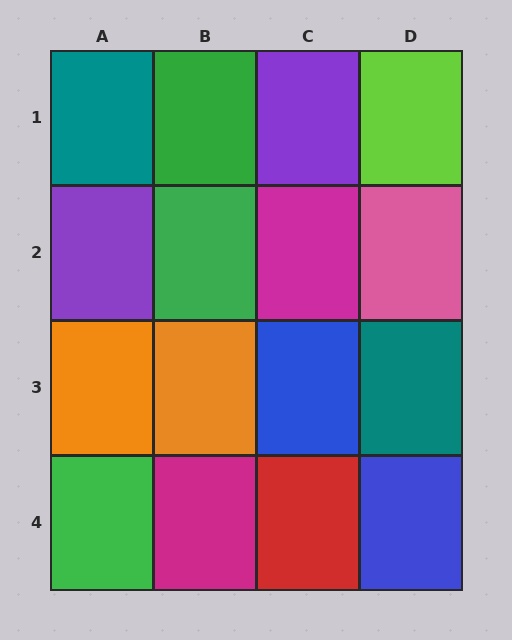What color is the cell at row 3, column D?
Teal.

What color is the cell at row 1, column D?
Lime.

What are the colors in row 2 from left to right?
Purple, green, magenta, pink.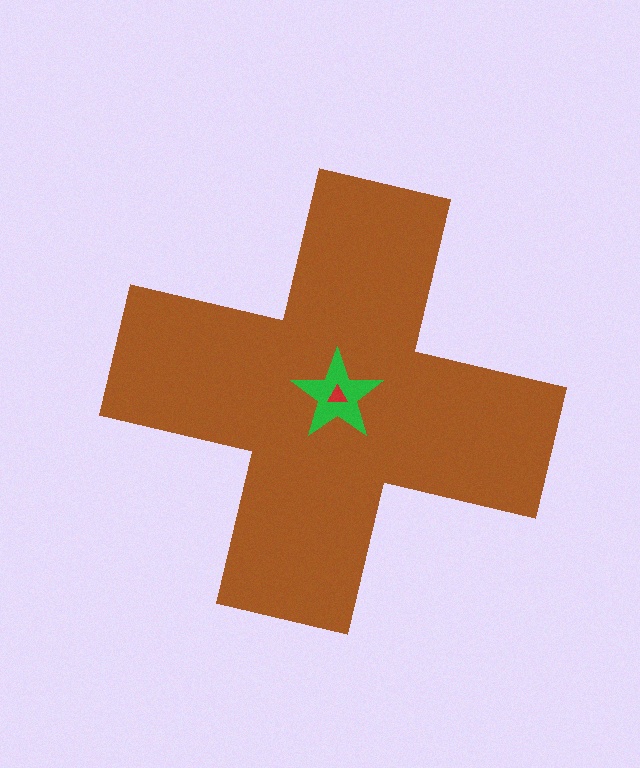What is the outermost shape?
The brown cross.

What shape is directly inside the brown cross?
The green star.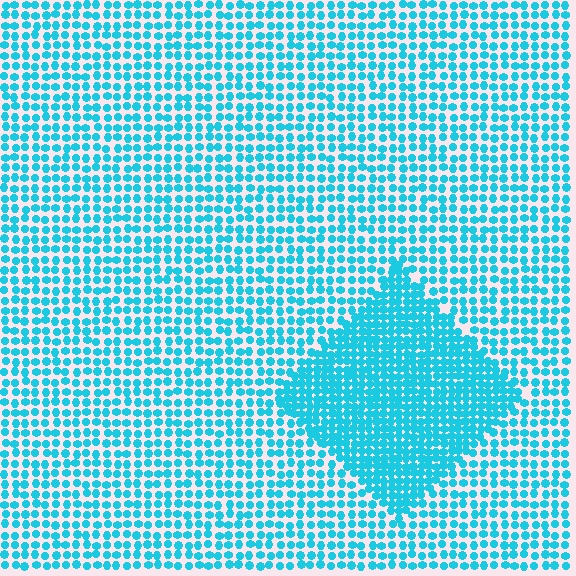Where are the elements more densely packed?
The elements are more densely packed inside the diamond boundary.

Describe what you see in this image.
The image contains small cyan elements arranged at two different densities. A diamond-shaped region is visible where the elements are more densely packed than the surrounding area.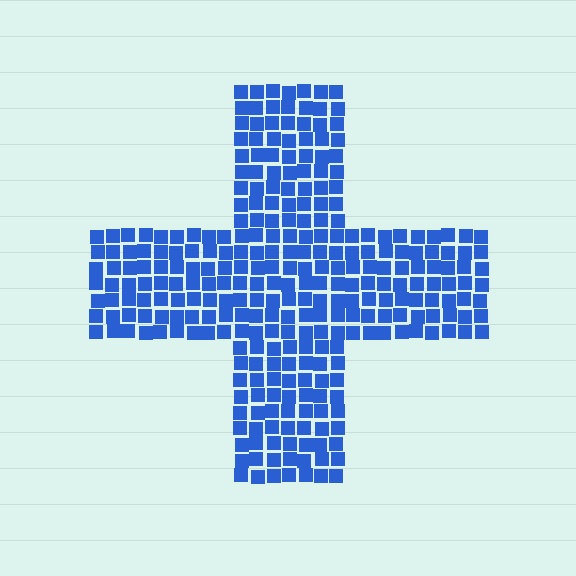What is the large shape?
The large shape is a cross.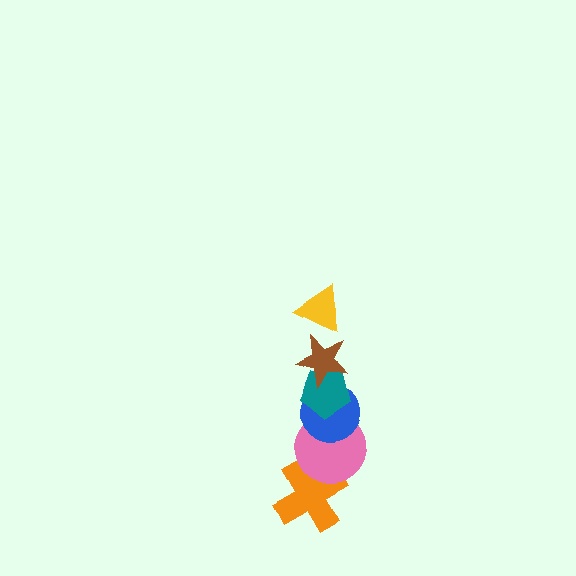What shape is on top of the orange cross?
The pink circle is on top of the orange cross.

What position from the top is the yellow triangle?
The yellow triangle is 1st from the top.